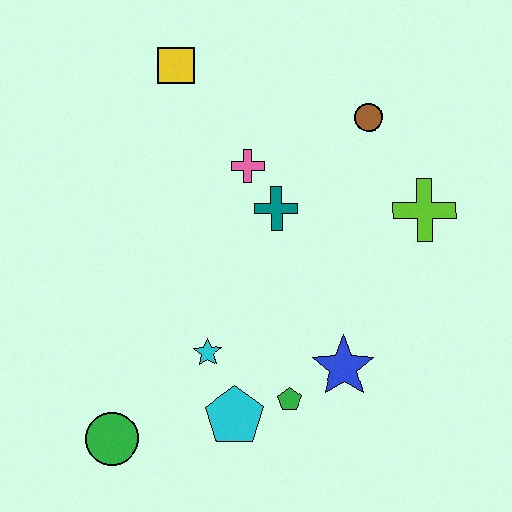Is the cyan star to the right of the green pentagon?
No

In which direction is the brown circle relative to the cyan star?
The brown circle is above the cyan star.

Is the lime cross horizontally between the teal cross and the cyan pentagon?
No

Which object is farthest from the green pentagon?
The yellow square is farthest from the green pentagon.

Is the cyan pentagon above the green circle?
Yes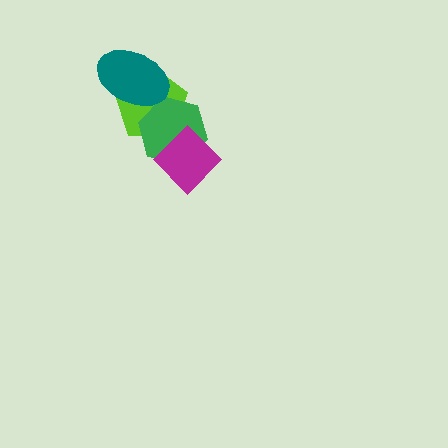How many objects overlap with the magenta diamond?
1 object overlaps with the magenta diamond.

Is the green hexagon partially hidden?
Yes, it is partially covered by another shape.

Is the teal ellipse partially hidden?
No, no other shape covers it.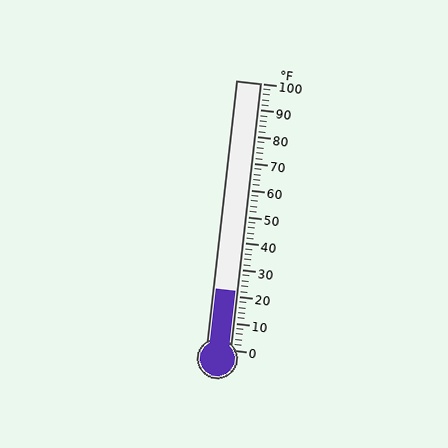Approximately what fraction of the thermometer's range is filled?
The thermometer is filled to approximately 20% of its range.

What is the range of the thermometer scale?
The thermometer scale ranges from 0°F to 100°F.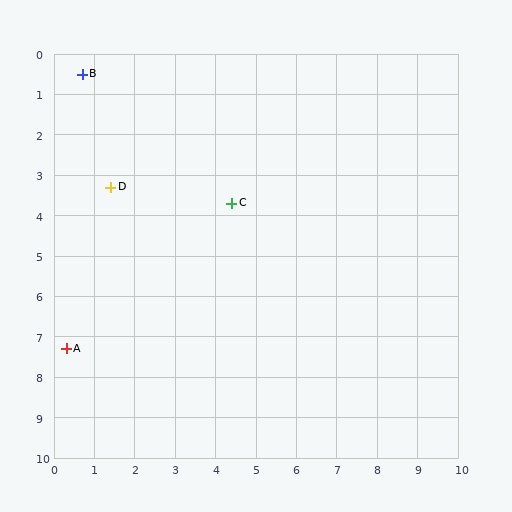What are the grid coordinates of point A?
Point A is at approximately (0.3, 7.3).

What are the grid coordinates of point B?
Point B is at approximately (0.7, 0.5).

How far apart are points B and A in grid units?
Points B and A are about 6.8 grid units apart.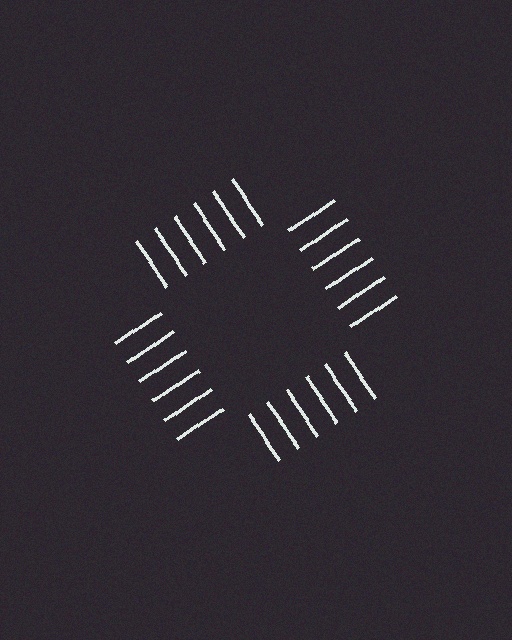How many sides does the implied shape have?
4 sides — the line-ends trace a square.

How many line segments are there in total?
24 — 6 along each of the 4 edges.